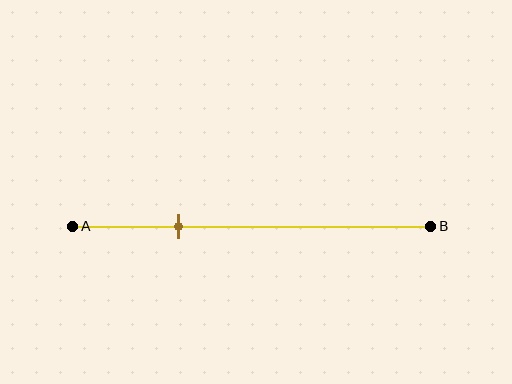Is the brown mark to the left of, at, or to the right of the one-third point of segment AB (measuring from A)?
The brown mark is to the left of the one-third point of segment AB.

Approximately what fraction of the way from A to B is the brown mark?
The brown mark is approximately 30% of the way from A to B.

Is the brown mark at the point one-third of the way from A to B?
No, the mark is at about 30% from A, not at the 33% one-third point.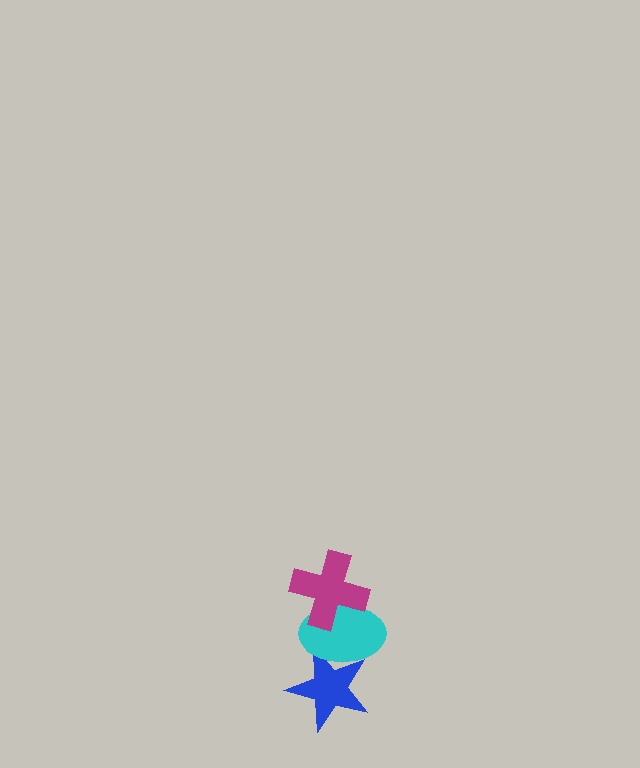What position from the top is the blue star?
The blue star is 3rd from the top.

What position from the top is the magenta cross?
The magenta cross is 1st from the top.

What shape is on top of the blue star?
The cyan ellipse is on top of the blue star.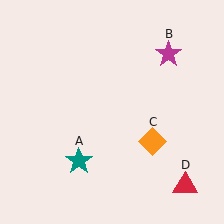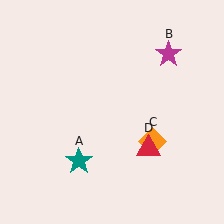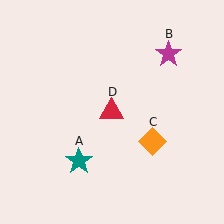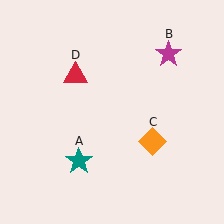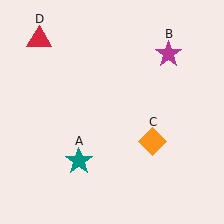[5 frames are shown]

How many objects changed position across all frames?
1 object changed position: red triangle (object D).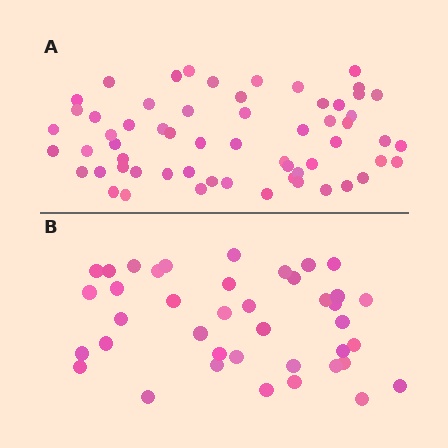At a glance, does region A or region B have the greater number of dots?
Region A (the top region) has more dots.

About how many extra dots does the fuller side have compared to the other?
Region A has approximately 20 more dots than region B.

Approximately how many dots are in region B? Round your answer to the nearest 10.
About 40 dots.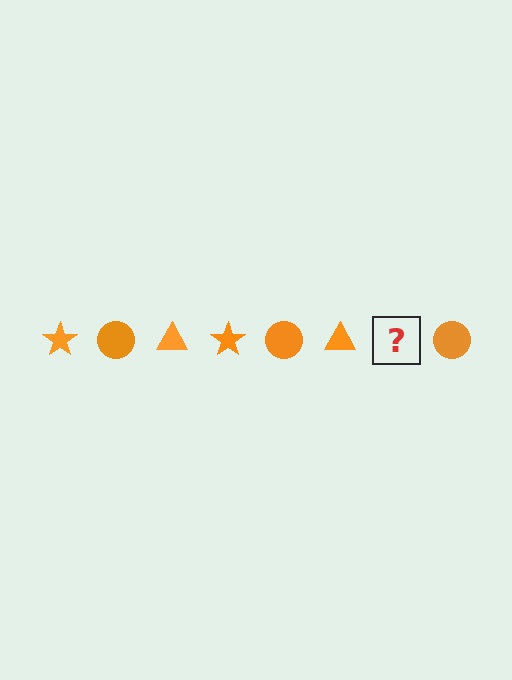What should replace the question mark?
The question mark should be replaced with an orange star.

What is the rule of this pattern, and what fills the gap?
The rule is that the pattern cycles through star, circle, triangle shapes in orange. The gap should be filled with an orange star.